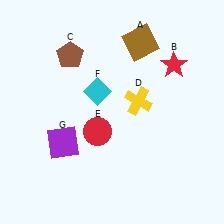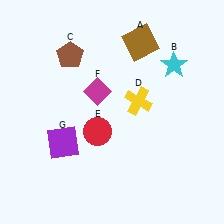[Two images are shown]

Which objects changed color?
B changed from red to cyan. F changed from cyan to magenta.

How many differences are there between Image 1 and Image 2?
There are 2 differences between the two images.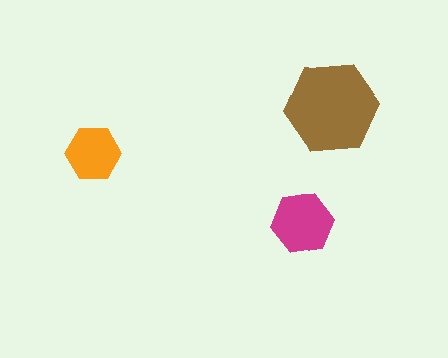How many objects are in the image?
There are 3 objects in the image.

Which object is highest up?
The brown hexagon is topmost.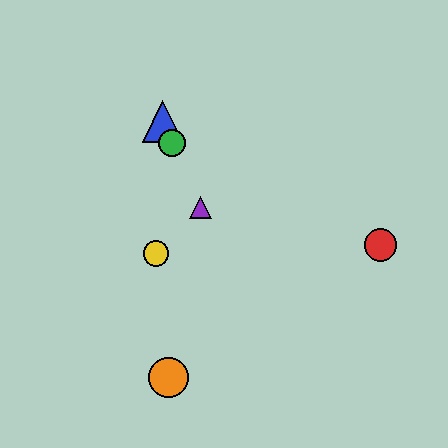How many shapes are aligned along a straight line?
3 shapes (the blue triangle, the green circle, the purple triangle) are aligned along a straight line.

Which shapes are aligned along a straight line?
The blue triangle, the green circle, the purple triangle are aligned along a straight line.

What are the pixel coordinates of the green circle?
The green circle is at (172, 143).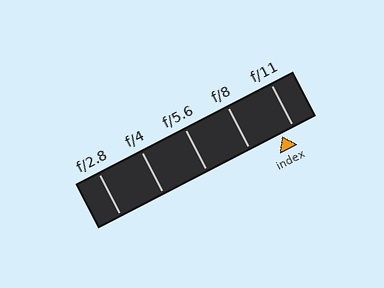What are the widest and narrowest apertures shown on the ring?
The widest aperture shown is f/2.8 and the narrowest is f/11.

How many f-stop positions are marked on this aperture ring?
There are 5 f-stop positions marked.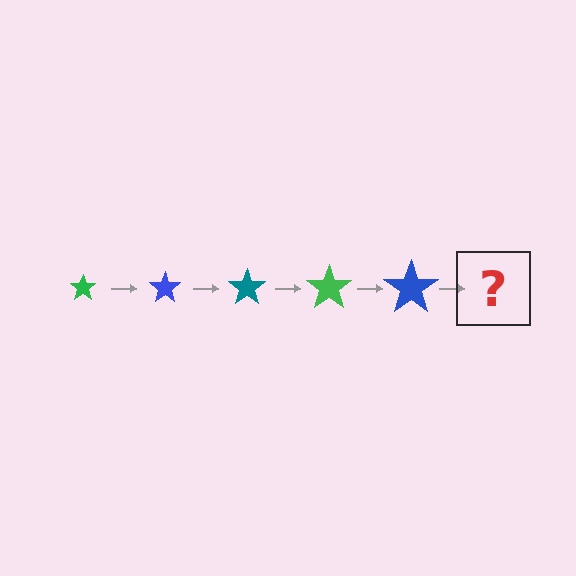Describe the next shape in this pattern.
It should be a teal star, larger than the previous one.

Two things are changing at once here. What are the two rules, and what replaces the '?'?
The two rules are that the star grows larger each step and the color cycles through green, blue, and teal. The '?' should be a teal star, larger than the previous one.